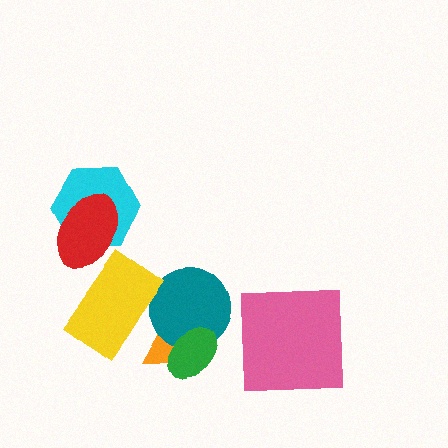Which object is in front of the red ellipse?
The yellow rectangle is in front of the red ellipse.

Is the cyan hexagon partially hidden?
Yes, it is partially covered by another shape.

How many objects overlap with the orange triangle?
3 objects overlap with the orange triangle.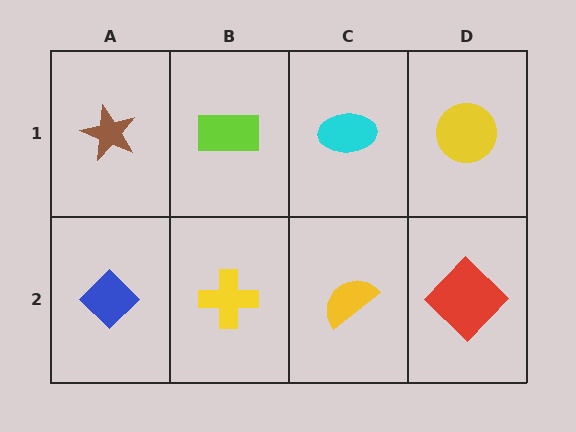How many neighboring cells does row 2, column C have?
3.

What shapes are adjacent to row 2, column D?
A yellow circle (row 1, column D), a yellow semicircle (row 2, column C).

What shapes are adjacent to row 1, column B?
A yellow cross (row 2, column B), a brown star (row 1, column A), a cyan ellipse (row 1, column C).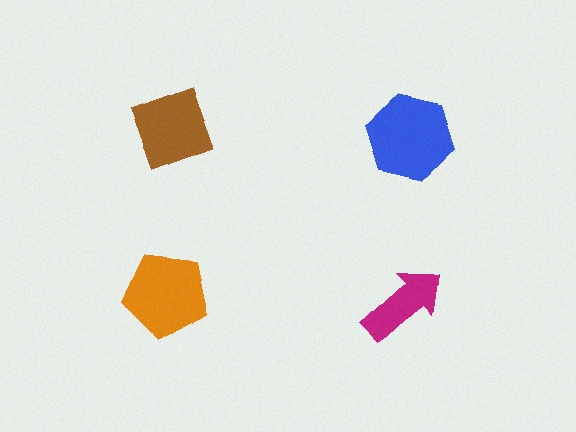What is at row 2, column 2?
A magenta arrow.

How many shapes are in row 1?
2 shapes.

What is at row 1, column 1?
A brown diamond.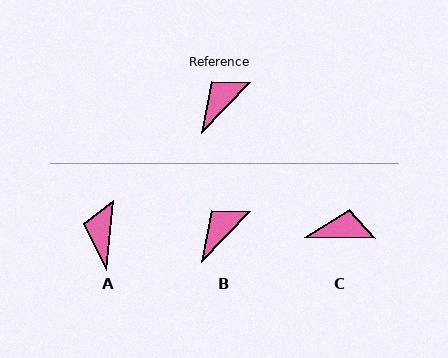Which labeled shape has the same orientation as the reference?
B.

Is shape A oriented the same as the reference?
No, it is off by about 38 degrees.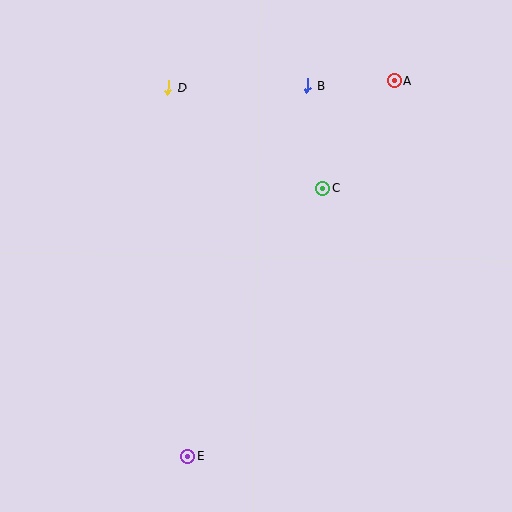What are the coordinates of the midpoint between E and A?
The midpoint between E and A is at (291, 269).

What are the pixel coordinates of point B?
Point B is at (307, 85).